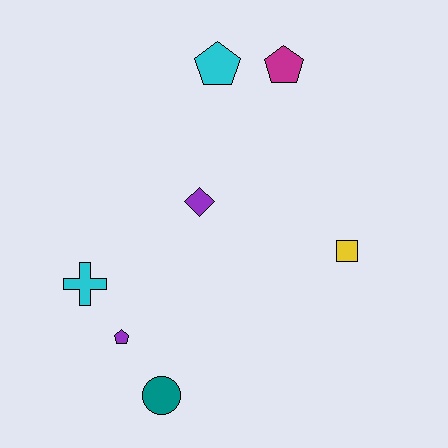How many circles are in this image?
There is 1 circle.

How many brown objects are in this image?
There are no brown objects.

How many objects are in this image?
There are 7 objects.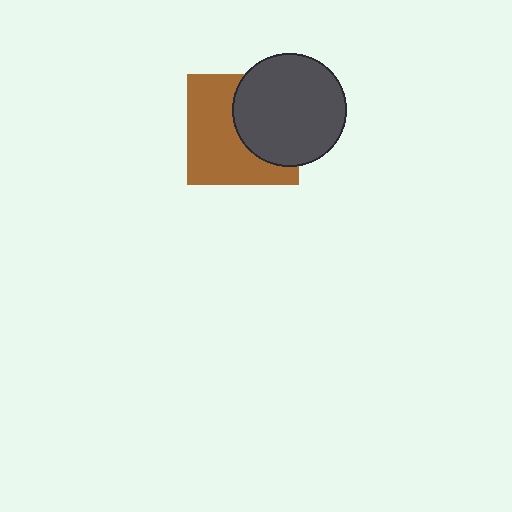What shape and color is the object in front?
The object in front is a dark gray circle.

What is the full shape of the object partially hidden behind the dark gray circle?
The partially hidden object is a brown square.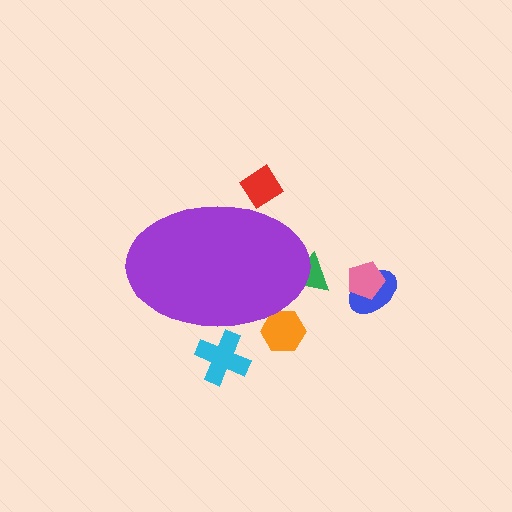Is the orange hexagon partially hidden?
Yes, the orange hexagon is partially hidden behind the purple ellipse.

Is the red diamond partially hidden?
Yes, the red diamond is partially hidden behind the purple ellipse.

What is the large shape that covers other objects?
A purple ellipse.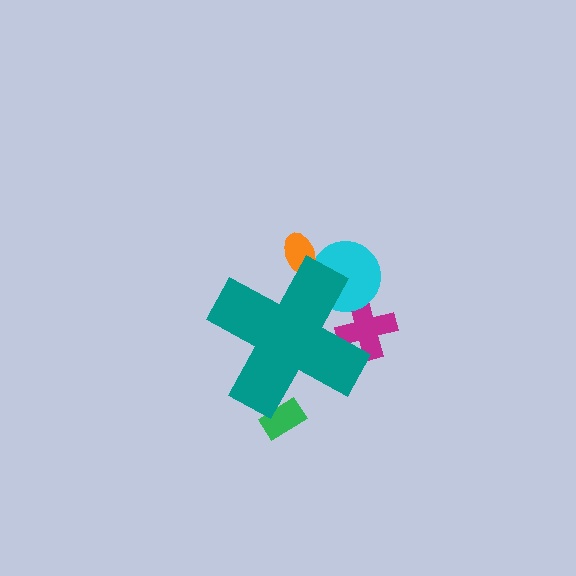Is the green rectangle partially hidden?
Yes, the green rectangle is partially hidden behind the teal cross.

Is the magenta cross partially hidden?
Yes, the magenta cross is partially hidden behind the teal cross.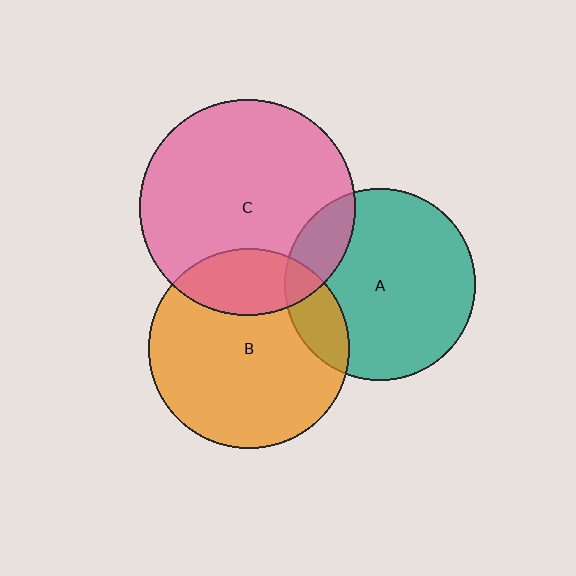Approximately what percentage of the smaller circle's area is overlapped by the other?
Approximately 15%.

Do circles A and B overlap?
Yes.